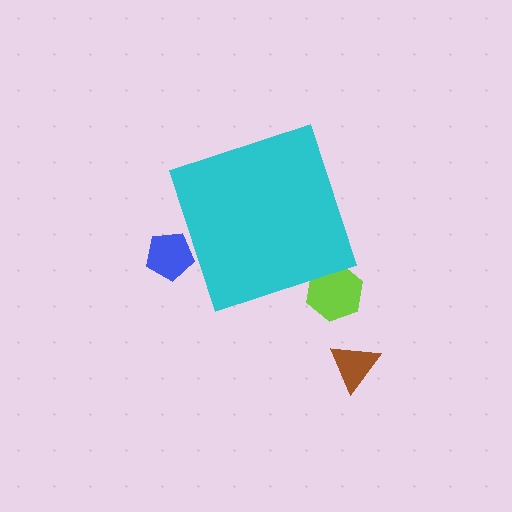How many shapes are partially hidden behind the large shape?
2 shapes are partially hidden.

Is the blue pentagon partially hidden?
Yes, the blue pentagon is partially hidden behind the cyan diamond.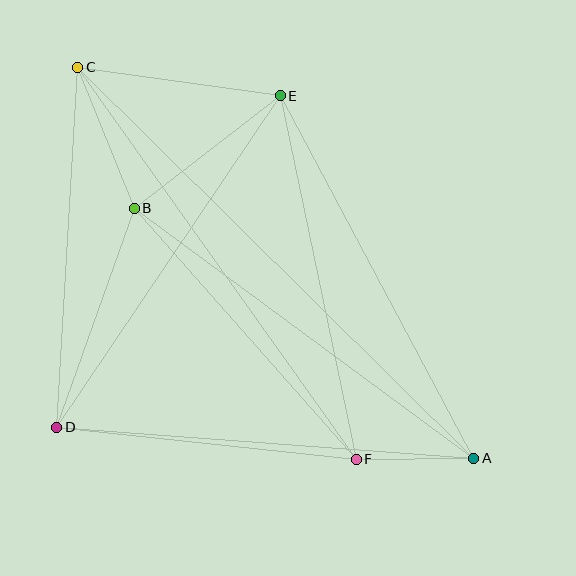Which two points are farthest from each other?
Points A and C are farthest from each other.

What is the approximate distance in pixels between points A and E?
The distance between A and E is approximately 411 pixels.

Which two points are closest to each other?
Points A and F are closest to each other.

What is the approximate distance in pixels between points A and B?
The distance between A and B is approximately 422 pixels.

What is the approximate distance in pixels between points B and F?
The distance between B and F is approximately 335 pixels.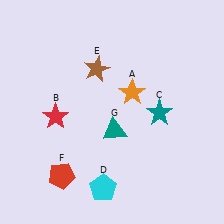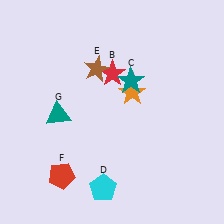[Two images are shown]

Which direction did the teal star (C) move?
The teal star (C) moved up.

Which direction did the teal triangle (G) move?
The teal triangle (G) moved left.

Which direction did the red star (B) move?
The red star (B) moved right.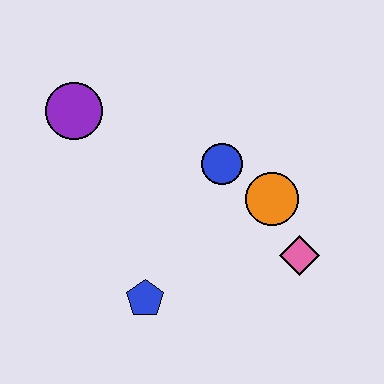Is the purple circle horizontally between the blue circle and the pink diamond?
No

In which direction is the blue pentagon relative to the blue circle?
The blue pentagon is below the blue circle.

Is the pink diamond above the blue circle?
No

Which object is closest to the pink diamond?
The orange circle is closest to the pink diamond.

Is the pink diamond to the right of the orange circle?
Yes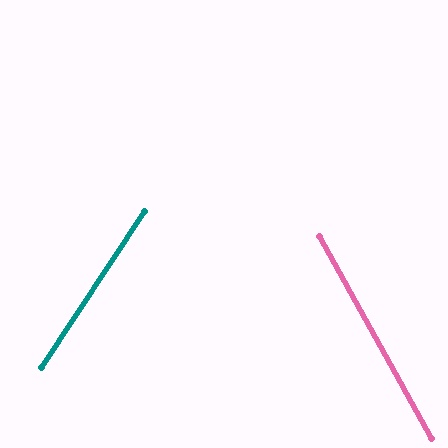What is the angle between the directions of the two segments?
Approximately 62 degrees.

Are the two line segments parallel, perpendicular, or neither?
Neither parallel nor perpendicular — they differ by about 62°.